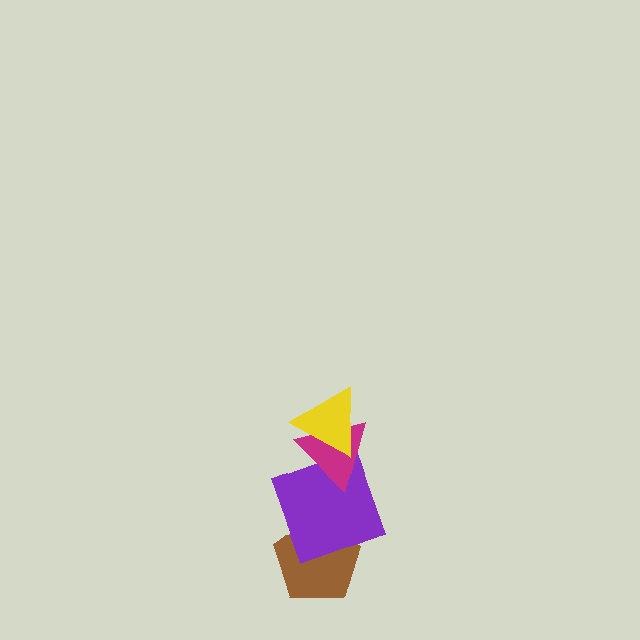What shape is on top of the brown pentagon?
The purple square is on top of the brown pentagon.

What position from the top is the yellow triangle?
The yellow triangle is 1st from the top.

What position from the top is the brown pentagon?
The brown pentagon is 4th from the top.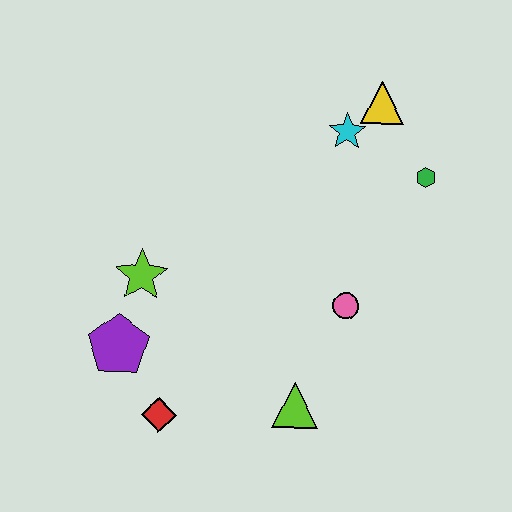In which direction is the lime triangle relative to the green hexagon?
The lime triangle is below the green hexagon.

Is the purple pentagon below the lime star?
Yes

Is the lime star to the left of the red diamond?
Yes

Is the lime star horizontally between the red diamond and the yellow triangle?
No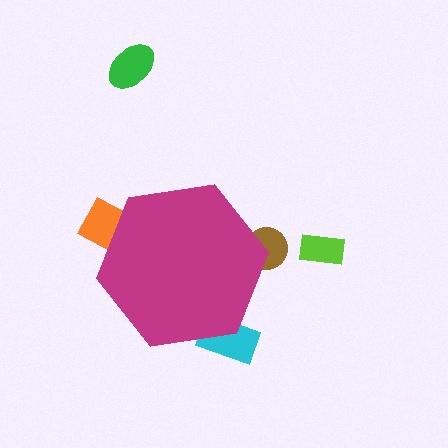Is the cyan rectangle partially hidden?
Yes, the cyan rectangle is partially hidden behind the magenta hexagon.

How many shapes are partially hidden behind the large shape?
3 shapes are partially hidden.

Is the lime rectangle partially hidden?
No, the lime rectangle is fully visible.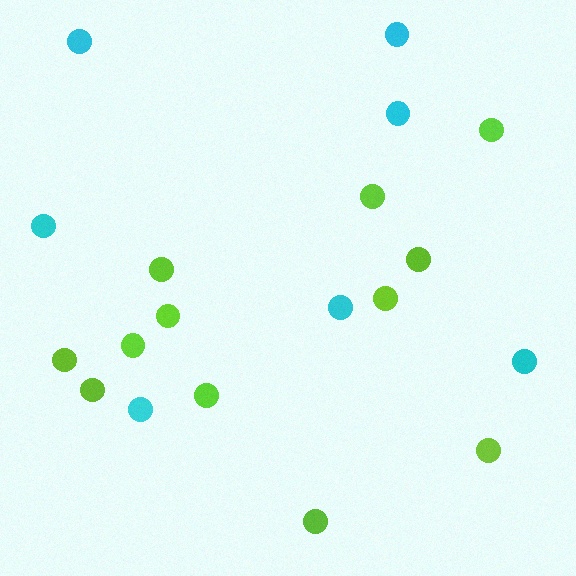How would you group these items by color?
There are 2 groups: one group of cyan circles (7) and one group of lime circles (12).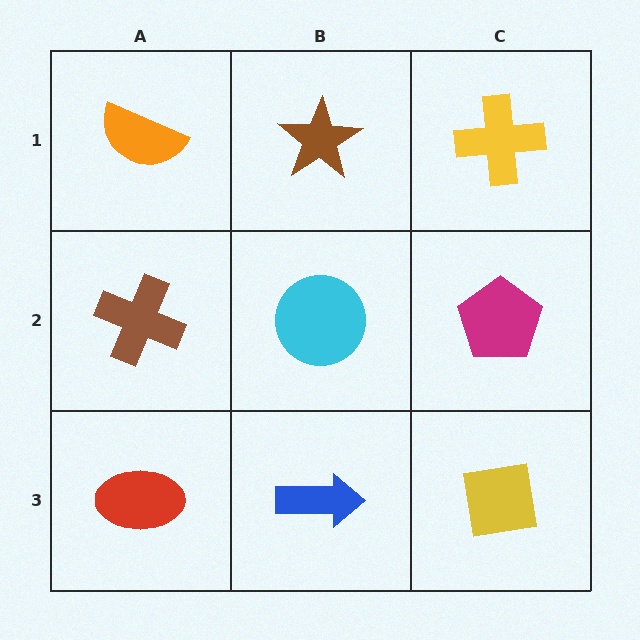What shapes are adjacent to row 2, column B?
A brown star (row 1, column B), a blue arrow (row 3, column B), a brown cross (row 2, column A), a magenta pentagon (row 2, column C).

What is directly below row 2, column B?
A blue arrow.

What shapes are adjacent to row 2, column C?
A yellow cross (row 1, column C), a yellow square (row 3, column C), a cyan circle (row 2, column B).